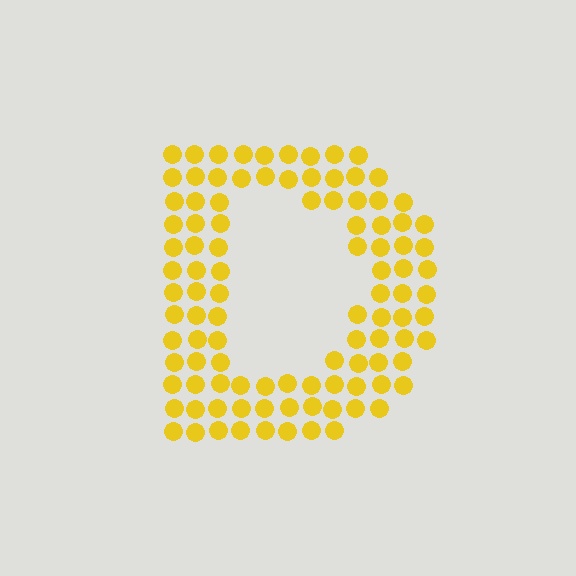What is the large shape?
The large shape is the letter D.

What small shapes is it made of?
It is made of small circles.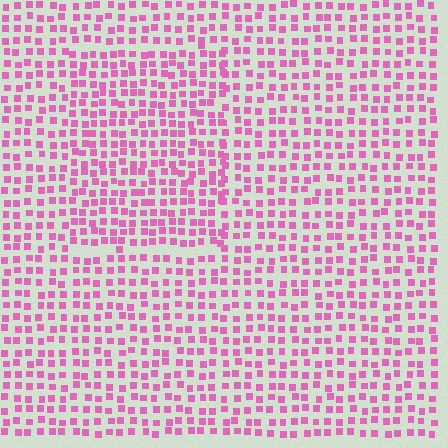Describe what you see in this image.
The image contains small pink elements arranged at two different densities. A rectangle-shaped region is visible where the elements are more densely packed than the surrounding area.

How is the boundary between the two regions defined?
The boundary is defined by a change in element density (approximately 1.4x ratio). All elements are the same color, size, and shape.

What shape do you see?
I see a rectangle.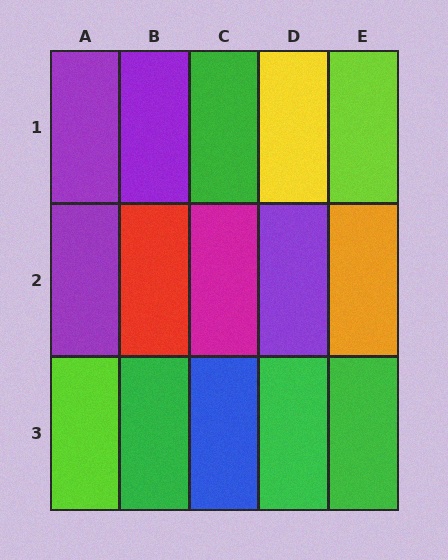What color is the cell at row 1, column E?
Lime.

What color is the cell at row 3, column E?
Green.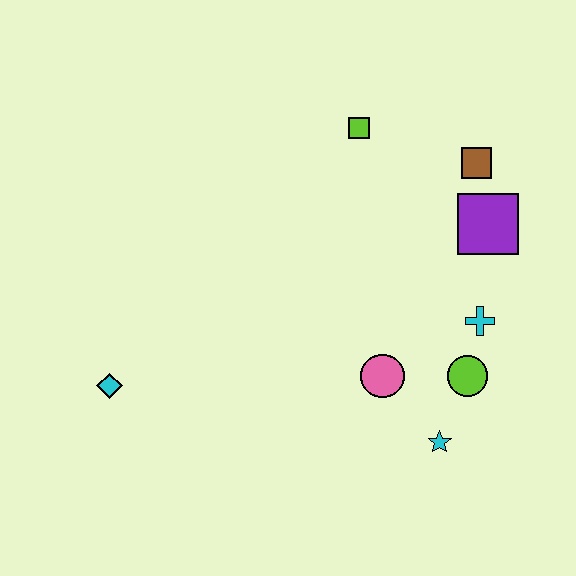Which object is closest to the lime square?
The brown square is closest to the lime square.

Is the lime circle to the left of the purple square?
Yes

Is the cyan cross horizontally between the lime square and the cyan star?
No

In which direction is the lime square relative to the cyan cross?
The lime square is above the cyan cross.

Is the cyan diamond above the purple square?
No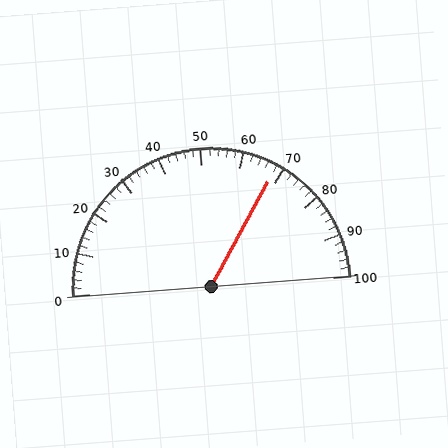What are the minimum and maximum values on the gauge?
The gauge ranges from 0 to 100.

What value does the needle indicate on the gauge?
The needle indicates approximately 68.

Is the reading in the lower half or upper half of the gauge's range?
The reading is in the upper half of the range (0 to 100).